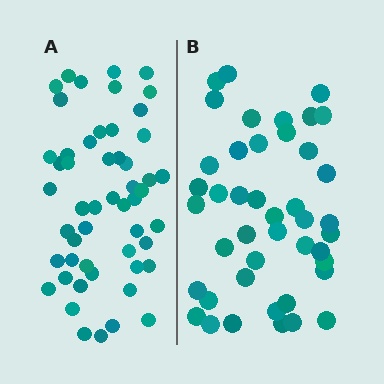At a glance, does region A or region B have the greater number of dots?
Region A (the left region) has more dots.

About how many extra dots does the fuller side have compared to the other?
Region A has roughly 8 or so more dots than region B.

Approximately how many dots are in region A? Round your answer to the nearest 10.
About 50 dots. (The exact count is 52, which rounds to 50.)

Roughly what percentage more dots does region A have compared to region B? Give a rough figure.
About 20% more.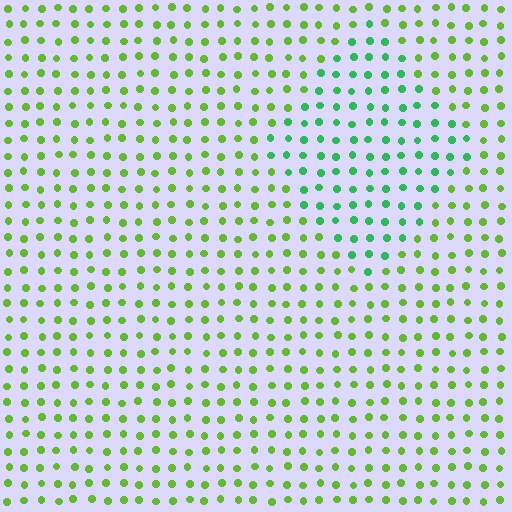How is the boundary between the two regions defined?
The boundary is defined purely by a slight shift in hue (about 40 degrees). Spacing, size, and orientation are identical on both sides.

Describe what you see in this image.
The image is filled with small lime elements in a uniform arrangement. A diamond-shaped region is visible where the elements are tinted to a slightly different hue, forming a subtle color boundary.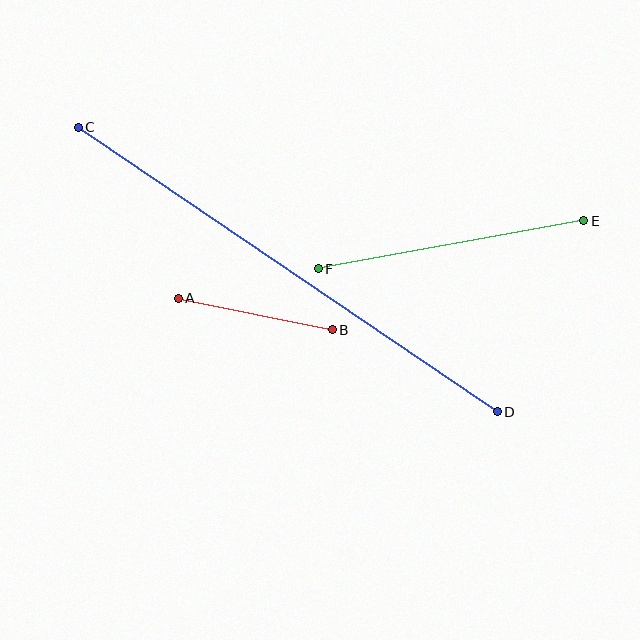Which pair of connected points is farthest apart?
Points C and D are farthest apart.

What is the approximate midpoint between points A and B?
The midpoint is at approximately (255, 314) pixels.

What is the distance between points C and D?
The distance is approximately 506 pixels.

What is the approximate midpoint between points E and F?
The midpoint is at approximately (451, 245) pixels.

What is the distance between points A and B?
The distance is approximately 157 pixels.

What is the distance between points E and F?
The distance is approximately 270 pixels.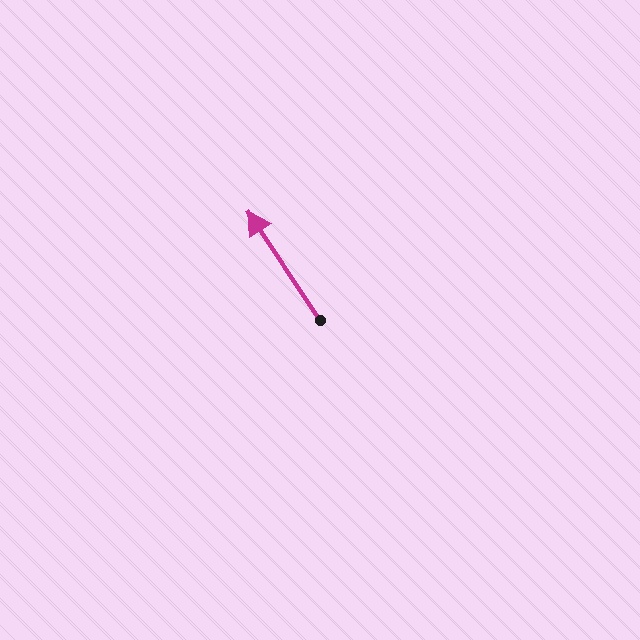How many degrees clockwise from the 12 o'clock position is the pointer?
Approximately 326 degrees.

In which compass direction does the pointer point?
Northwest.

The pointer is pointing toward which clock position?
Roughly 11 o'clock.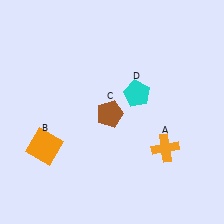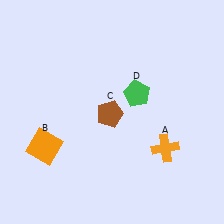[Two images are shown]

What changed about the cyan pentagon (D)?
In Image 1, D is cyan. In Image 2, it changed to green.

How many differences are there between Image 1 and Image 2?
There is 1 difference between the two images.